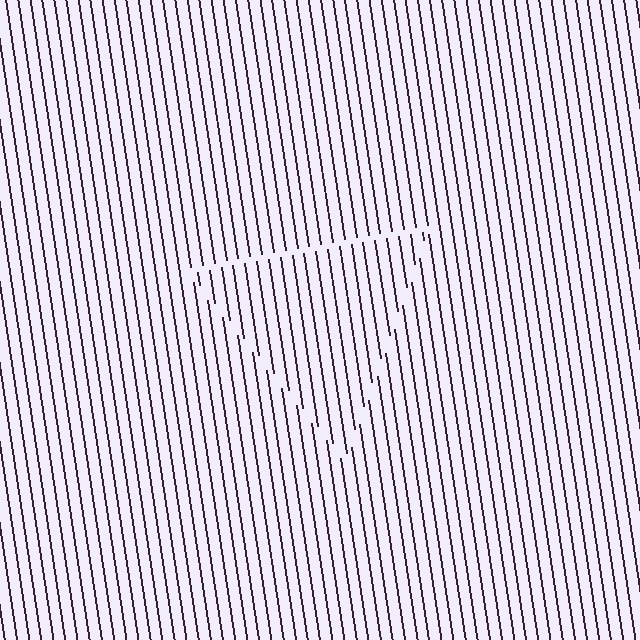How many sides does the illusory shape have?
3 sides — the line-ends trace a triangle.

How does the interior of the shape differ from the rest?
The interior of the shape contains the same grating, shifted by half a period — the contour is defined by the phase discontinuity where line-ends from the inner and outer gratings abut.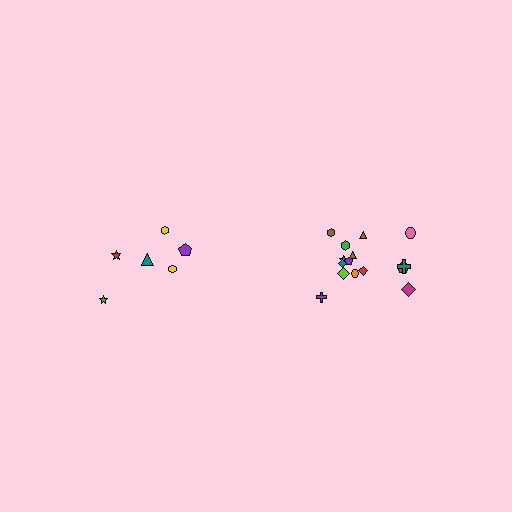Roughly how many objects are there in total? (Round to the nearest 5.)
Roughly 20 objects in total.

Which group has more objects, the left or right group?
The right group.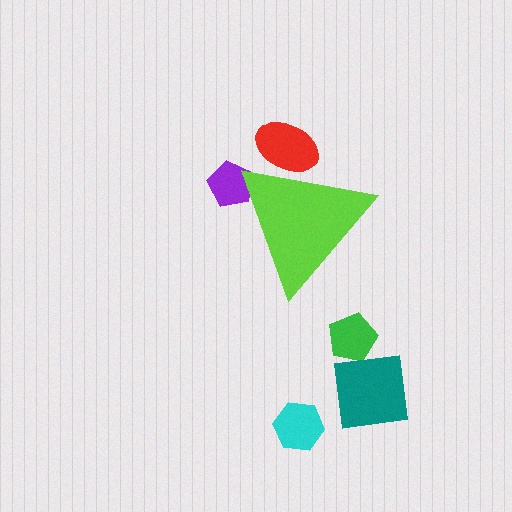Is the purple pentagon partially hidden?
Yes, the purple pentagon is partially hidden behind the lime triangle.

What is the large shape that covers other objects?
A lime triangle.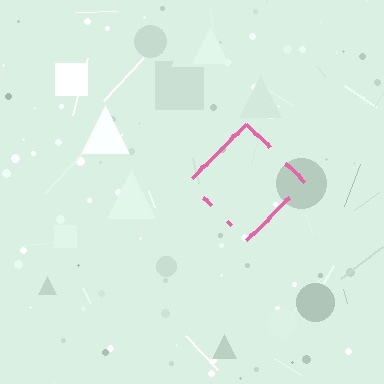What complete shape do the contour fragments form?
The contour fragments form a diamond.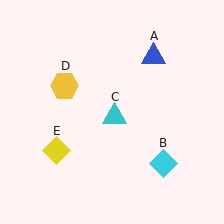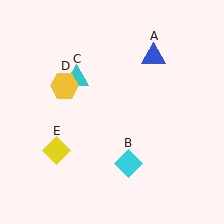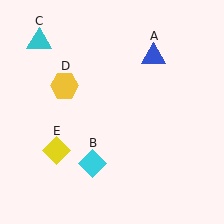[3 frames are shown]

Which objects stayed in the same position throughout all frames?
Blue triangle (object A) and yellow hexagon (object D) and yellow diamond (object E) remained stationary.